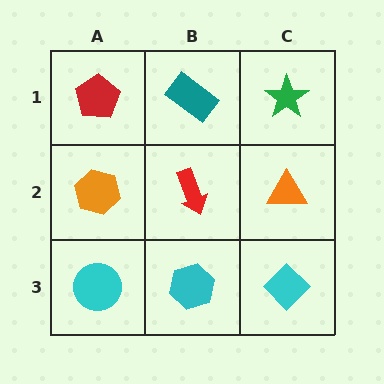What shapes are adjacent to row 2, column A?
A red pentagon (row 1, column A), a cyan circle (row 3, column A), a red arrow (row 2, column B).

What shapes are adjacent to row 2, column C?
A green star (row 1, column C), a cyan diamond (row 3, column C), a red arrow (row 2, column B).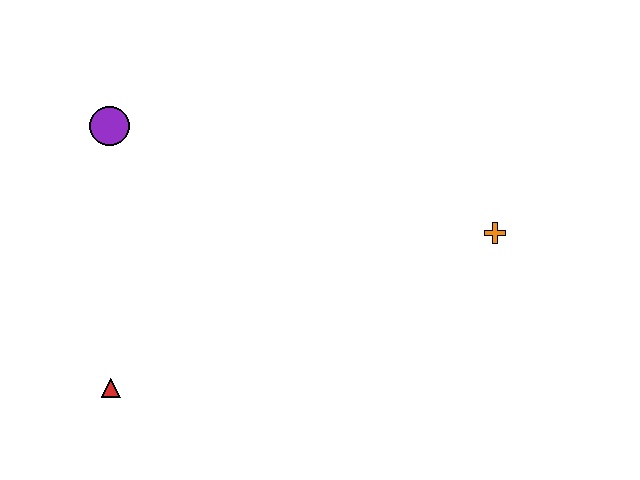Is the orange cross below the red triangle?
No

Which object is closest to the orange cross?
The purple circle is closest to the orange cross.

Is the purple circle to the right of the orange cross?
No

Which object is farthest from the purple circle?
The orange cross is farthest from the purple circle.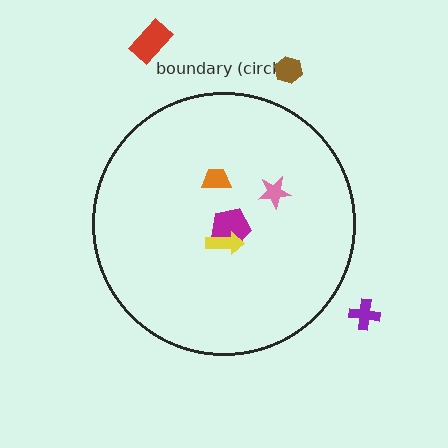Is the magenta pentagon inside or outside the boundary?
Inside.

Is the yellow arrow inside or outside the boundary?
Inside.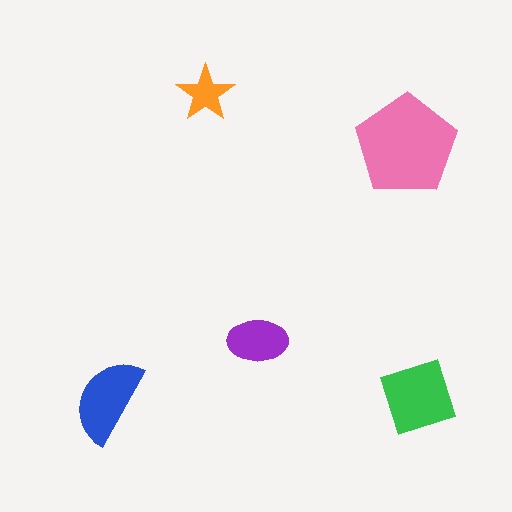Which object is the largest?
The pink pentagon.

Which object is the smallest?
The orange star.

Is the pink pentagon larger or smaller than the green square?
Larger.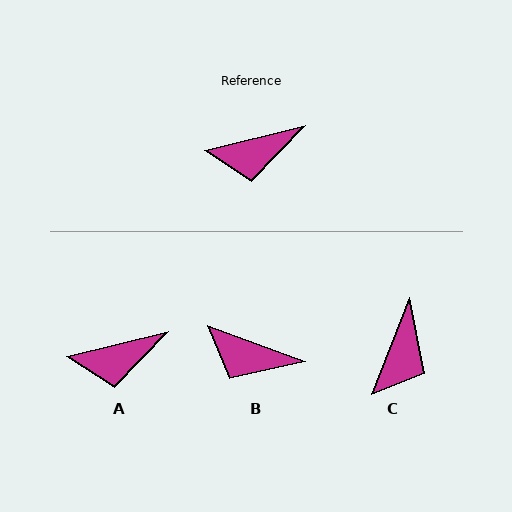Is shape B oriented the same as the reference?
No, it is off by about 34 degrees.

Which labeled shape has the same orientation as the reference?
A.